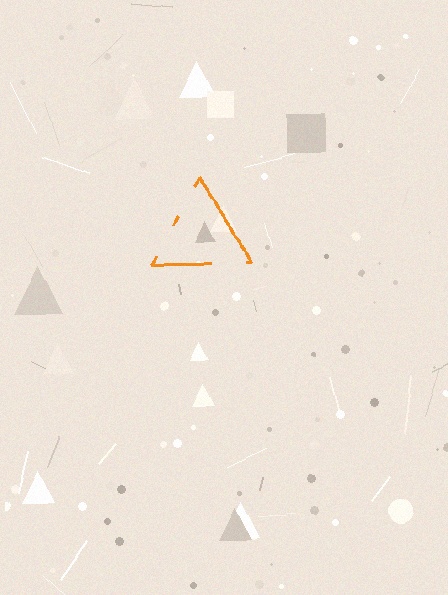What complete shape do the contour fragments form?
The contour fragments form a triangle.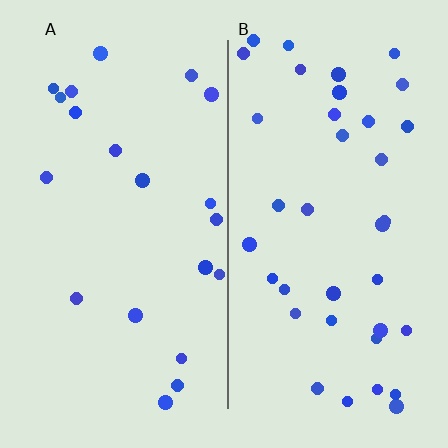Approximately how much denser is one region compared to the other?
Approximately 1.8× — region B over region A.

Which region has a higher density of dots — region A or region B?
B (the right).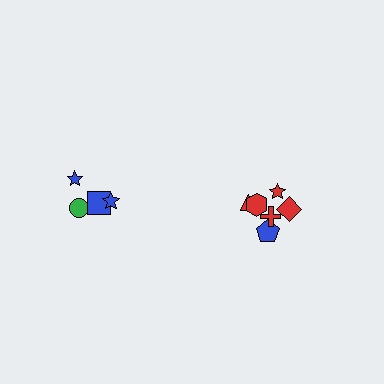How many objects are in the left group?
There are 4 objects.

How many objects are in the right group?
There are 6 objects.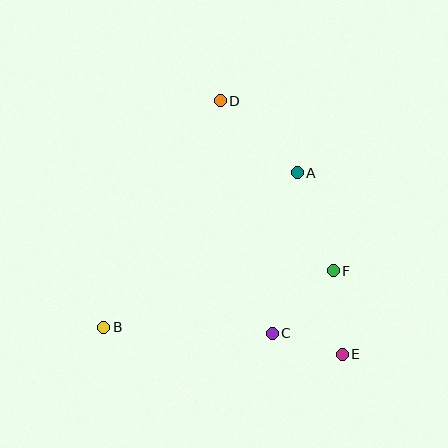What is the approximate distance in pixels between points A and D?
The distance between A and D is approximately 105 pixels.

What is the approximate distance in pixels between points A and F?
The distance between A and F is approximately 105 pixels.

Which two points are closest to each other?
Points C and E are closest to each other.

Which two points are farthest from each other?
Points D and E are farthest from each other.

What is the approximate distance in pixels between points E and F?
The distance between E and F is approximately 84 pixels.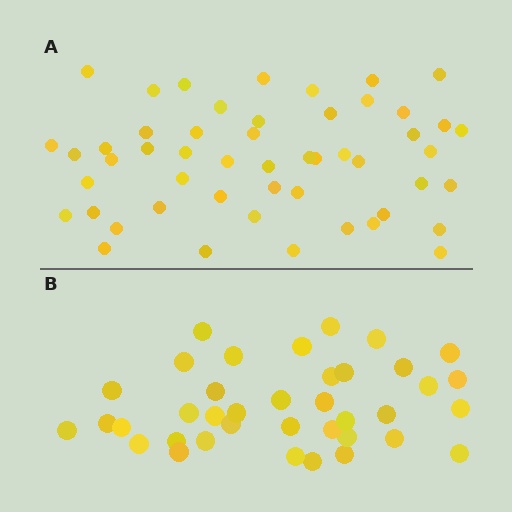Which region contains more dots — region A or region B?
Region A (the top region) has more dots.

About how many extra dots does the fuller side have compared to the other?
Region A has approximately 15 more dots than region B.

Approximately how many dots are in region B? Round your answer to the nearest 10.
About 40 dots. (The exact count is 38, which rounds to 40.)